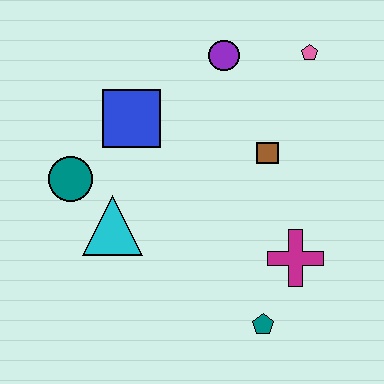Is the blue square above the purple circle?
No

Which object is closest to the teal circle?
The cyan triangle is closest to the teal circle.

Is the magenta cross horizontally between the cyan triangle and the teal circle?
No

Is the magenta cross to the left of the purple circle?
No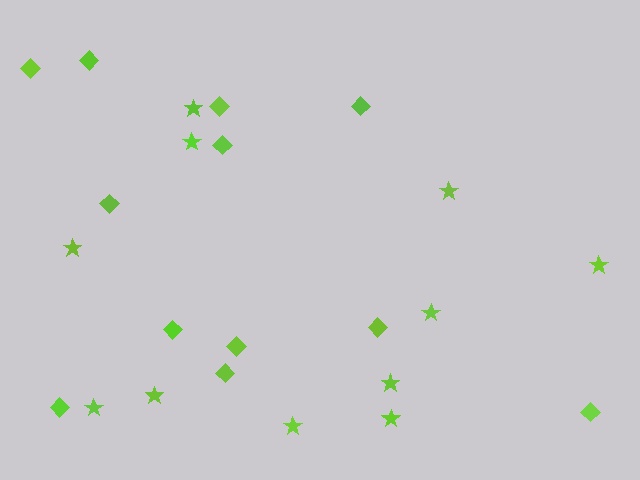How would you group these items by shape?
There are 2 groups: one group of diamonds (12) and one group of stars (11).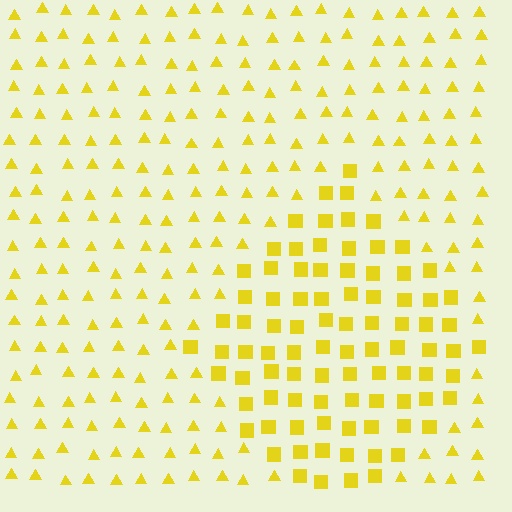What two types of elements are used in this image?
The image uses squares inside the diamond region and triangles outside it.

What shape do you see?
I see a diamond.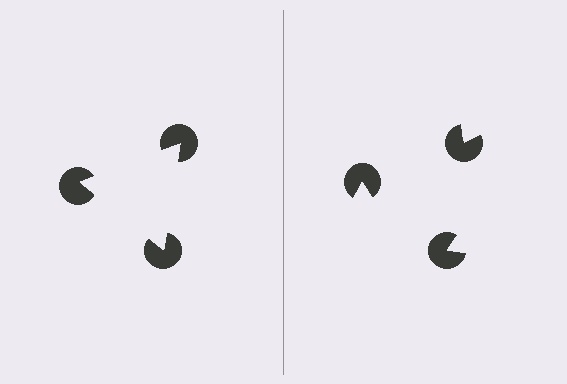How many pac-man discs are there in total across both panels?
6 — 3 on each side.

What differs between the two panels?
The pac-man discs are positioned identically on both sides; only the wedge orientations differ. On the left they align to a triangle; on the right they are misaligned.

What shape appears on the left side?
An illusory triangle.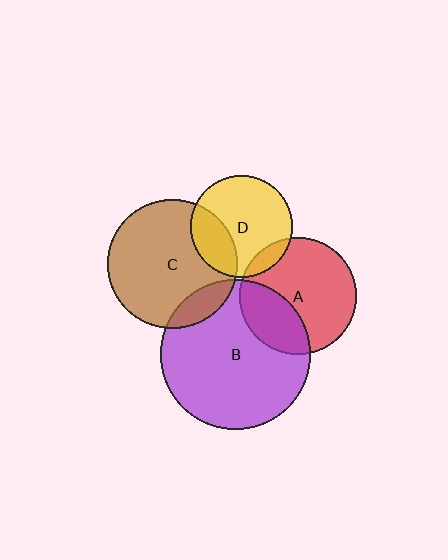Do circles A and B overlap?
Yes.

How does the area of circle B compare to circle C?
Approximately 1.3 times.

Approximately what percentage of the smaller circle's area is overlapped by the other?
Approximately 30%.